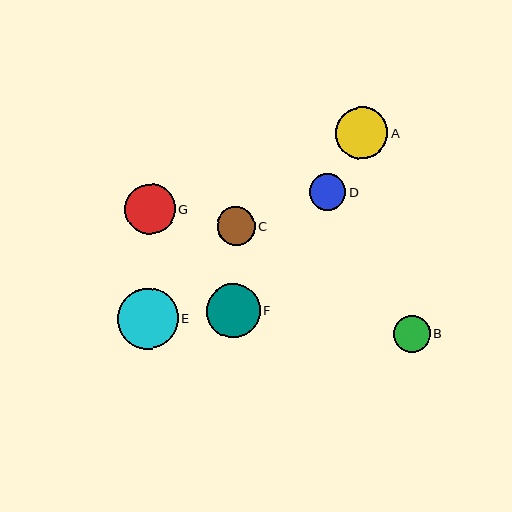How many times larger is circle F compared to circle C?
Circle F is approximately 1.4 times the size of circle C.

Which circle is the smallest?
Circle D is the smallest with a size of approximately 37 pixels.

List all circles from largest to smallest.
From largest to smallest: E, F, A, G, C, B, D.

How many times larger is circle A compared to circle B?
Circle A is approximately 1.4 times the size of circle B.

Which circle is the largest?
Circle E is the largest with a size of approximately 61 pixels.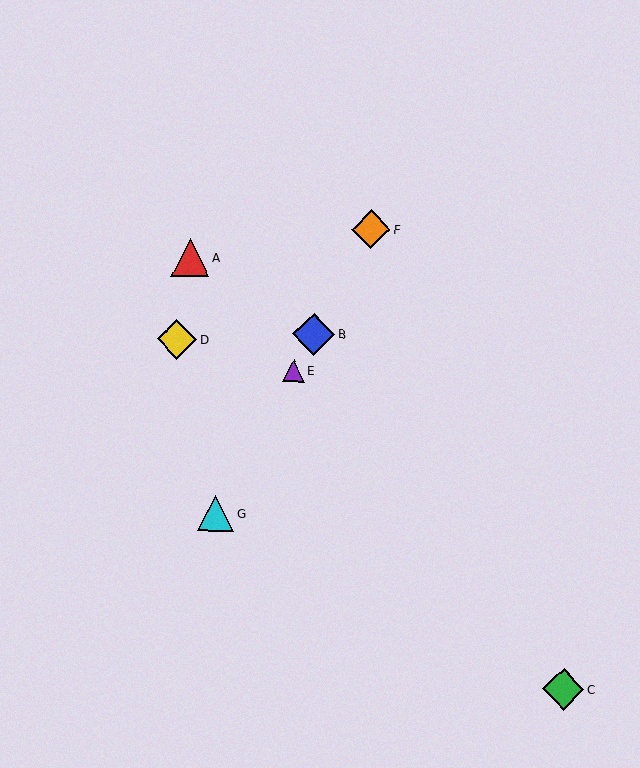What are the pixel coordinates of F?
Object F is at (371, 229).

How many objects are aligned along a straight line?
4 objects (B, E, F, G) are aligned along a straight line.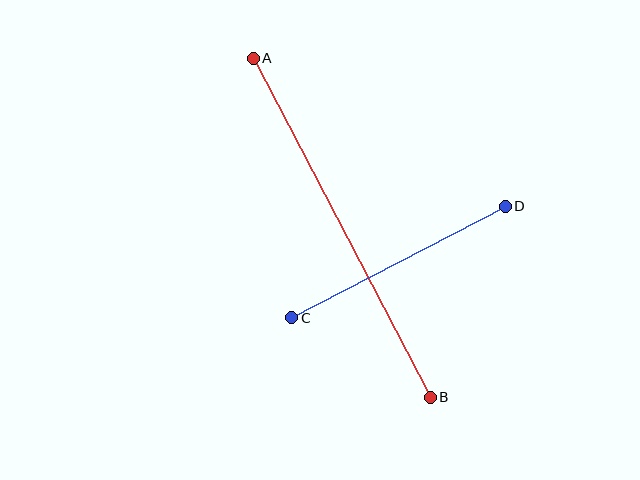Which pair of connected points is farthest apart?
Points A and B are farthest apart.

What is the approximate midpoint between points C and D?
The midpoint is at approximately (399, 262) pixels.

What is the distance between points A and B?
The distance is approximately 382 pixels.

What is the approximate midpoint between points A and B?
The midpoint is at approximately (342, 228) pixels.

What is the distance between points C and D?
The distance is approximately 241 pixels.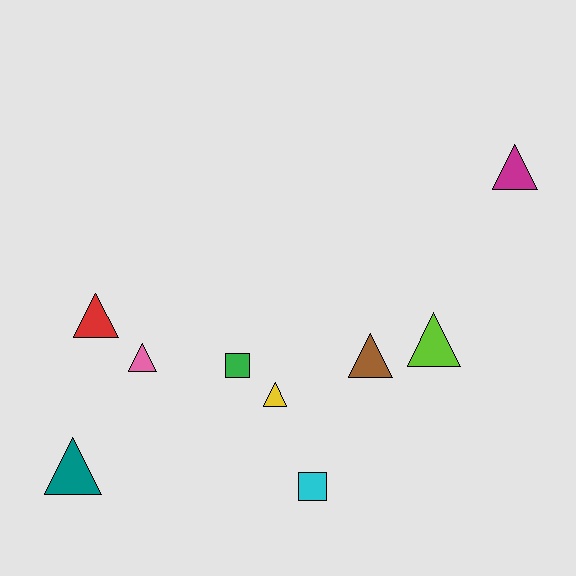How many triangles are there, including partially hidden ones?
There are 7 triangles.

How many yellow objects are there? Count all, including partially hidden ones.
There is 1 yellow object.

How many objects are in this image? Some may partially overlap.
There are 9 objects.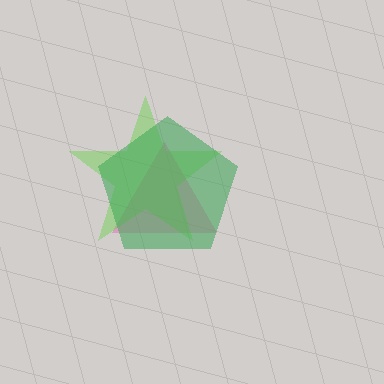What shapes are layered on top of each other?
The layered shapes are: a pink triangle, a lime star, a green pentagon.